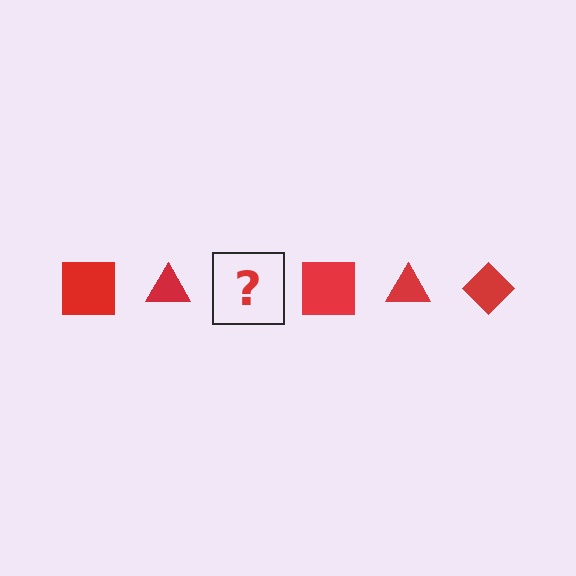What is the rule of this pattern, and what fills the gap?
The rule is that the pattern cycles through square, triangle, diamond shapes in red. The gap should be filled with a red diamond.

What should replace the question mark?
The question mark should be replaced with a red diamond.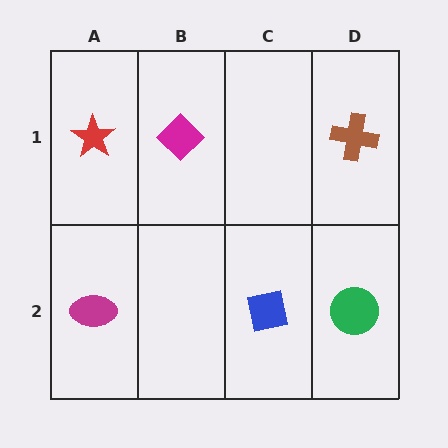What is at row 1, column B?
A magenta diamond.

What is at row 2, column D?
A green circle.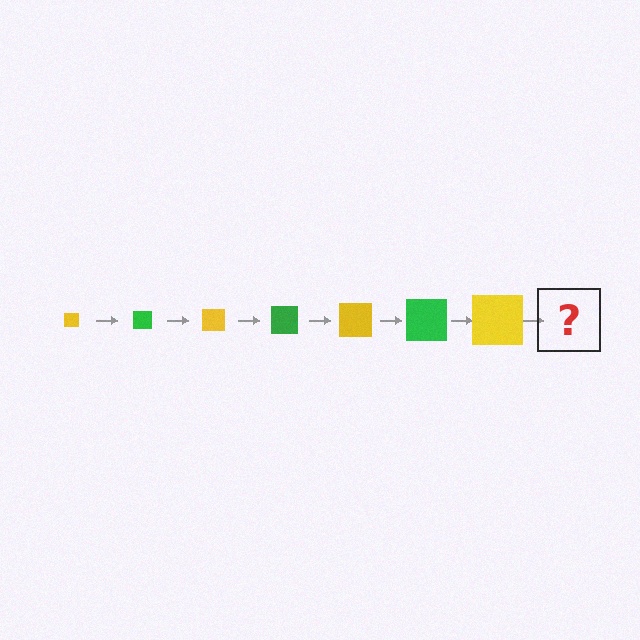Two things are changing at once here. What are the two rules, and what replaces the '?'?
The two rules are that the square grows larger each step and the color cycles through yellow and green. The '?' should be a green square, larger than the previous one.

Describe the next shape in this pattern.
It should be a green square, larger than the previous one.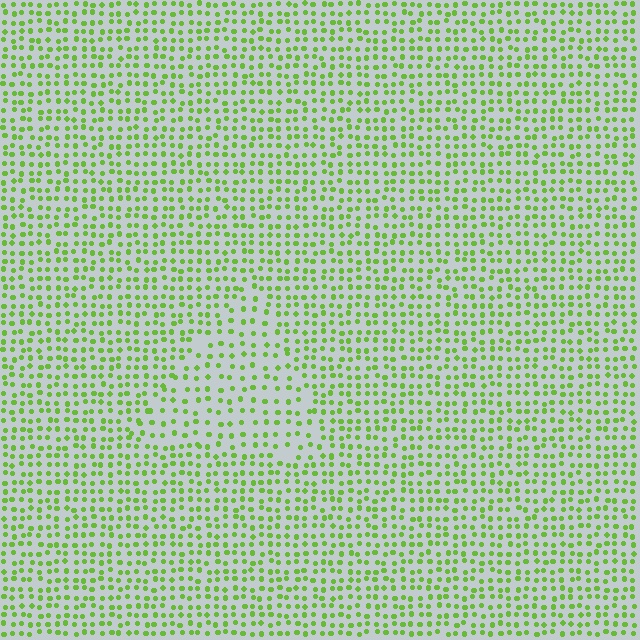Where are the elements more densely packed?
The elements are more densely packed outside the triangle boundary.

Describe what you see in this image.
The image contains small lime elements arranged at two different densities. A triangle-shaped region is visible where the elements are less densely packed than the surrounding area.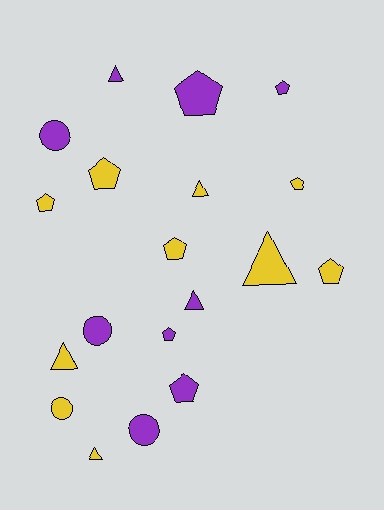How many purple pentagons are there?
There are 4 purple pentagons.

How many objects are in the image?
There are 19 objects.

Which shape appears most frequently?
Pentagon, with 9 objects.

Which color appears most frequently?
Yellow, with 10 objects.